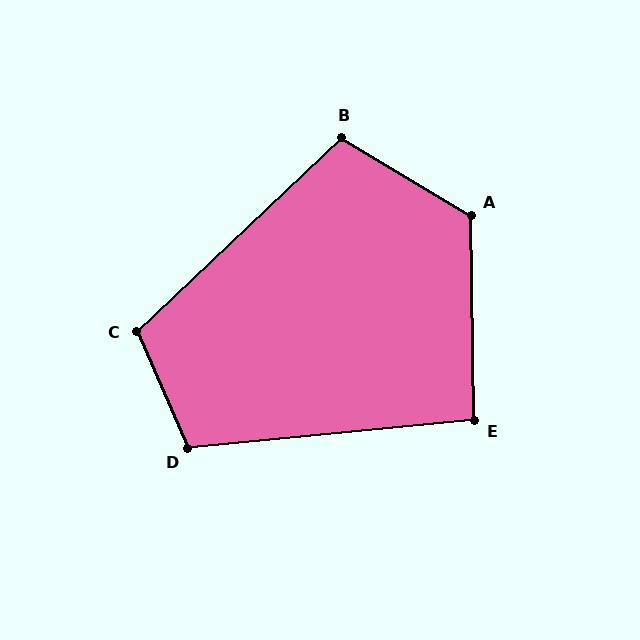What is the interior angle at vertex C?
Approximately 110 degrees (obtuse).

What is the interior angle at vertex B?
Approximately 106 degrees (obtuse).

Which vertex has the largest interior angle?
A, at approximately 122 degrees.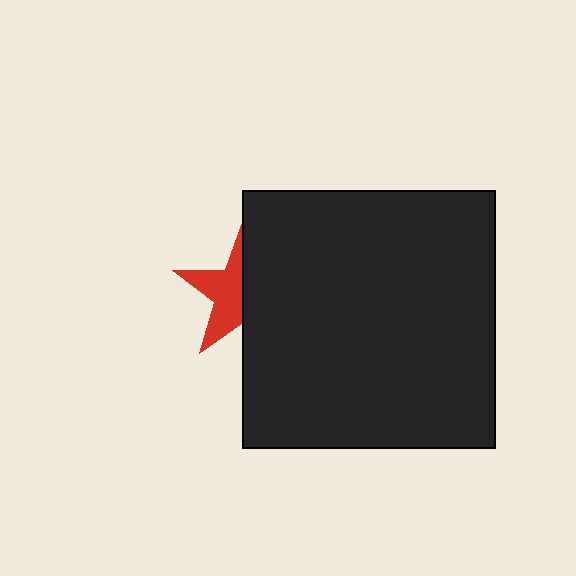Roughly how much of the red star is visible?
About half of it is visible (roughly 48%).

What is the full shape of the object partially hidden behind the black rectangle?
The partially hidden object is a red star.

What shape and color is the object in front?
The object in front is a black rectangle.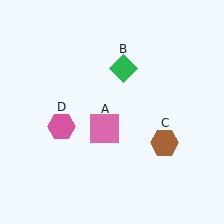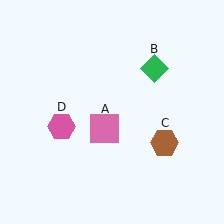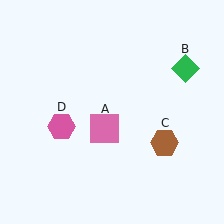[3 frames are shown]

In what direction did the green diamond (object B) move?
The green diamond (object B) moved right.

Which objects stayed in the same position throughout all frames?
Pink square (object A) and brown hexagon (object C) and pink hexagon (object D) remained stationary.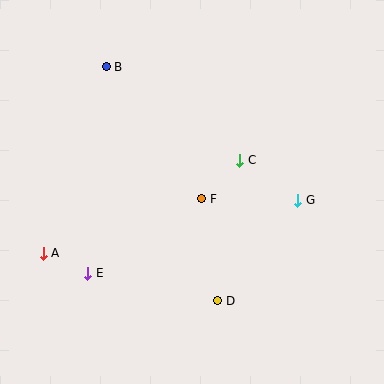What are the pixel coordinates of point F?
Point F is at (202, 199).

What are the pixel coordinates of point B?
Point B is at (106, 67).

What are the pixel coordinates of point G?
Point G is at (298, 200).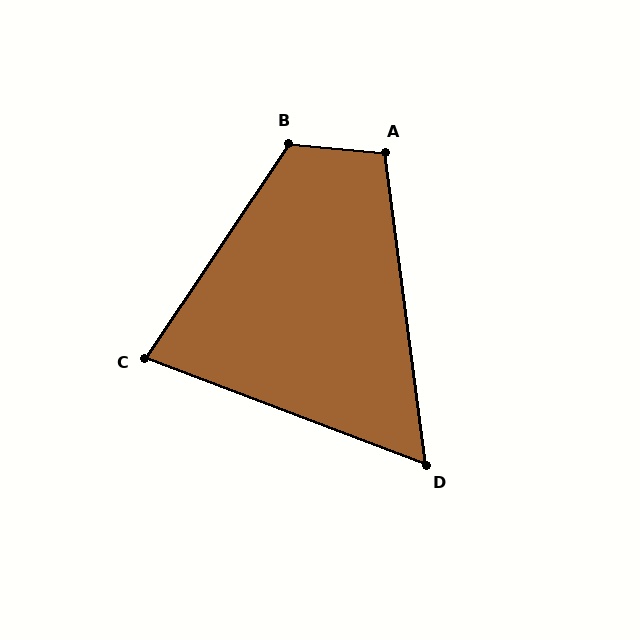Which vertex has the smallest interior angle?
D, at approximately 62 degrees.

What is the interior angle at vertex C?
Approximately 77 degrees (acute).